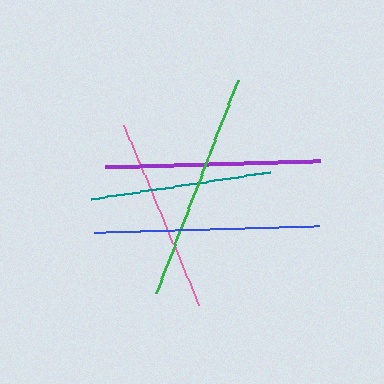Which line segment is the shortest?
The teal line is the shortest at approximately 182 pixels.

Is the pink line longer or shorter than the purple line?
The purple line is longer than the pink line.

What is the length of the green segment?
The green segment is approximately 229 pixels long.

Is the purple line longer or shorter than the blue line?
The blue line is longer than the purple line.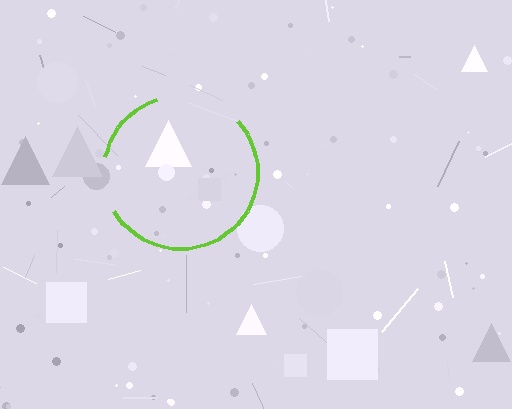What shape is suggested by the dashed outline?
The dashed outline suggests a circle.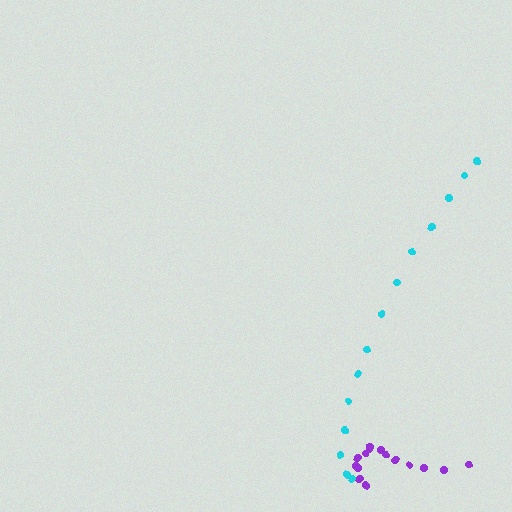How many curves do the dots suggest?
There are 2 distinct paths.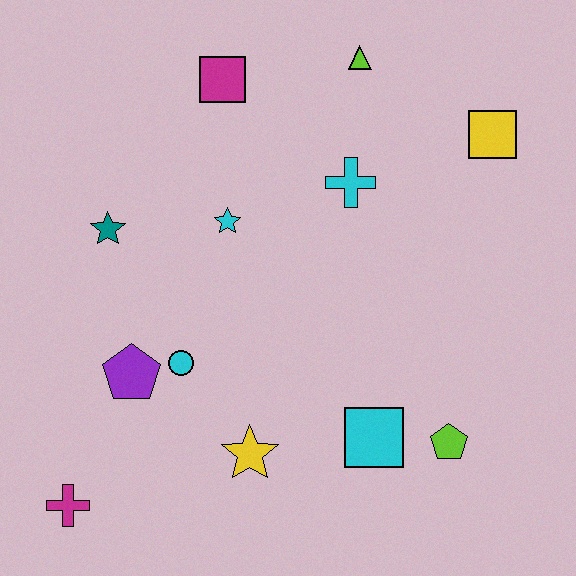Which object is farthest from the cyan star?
The magenta cross is farthest from the cyan star.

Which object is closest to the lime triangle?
The cyan cross is closest to the lime triangle.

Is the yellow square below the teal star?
No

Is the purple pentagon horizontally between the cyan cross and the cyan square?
No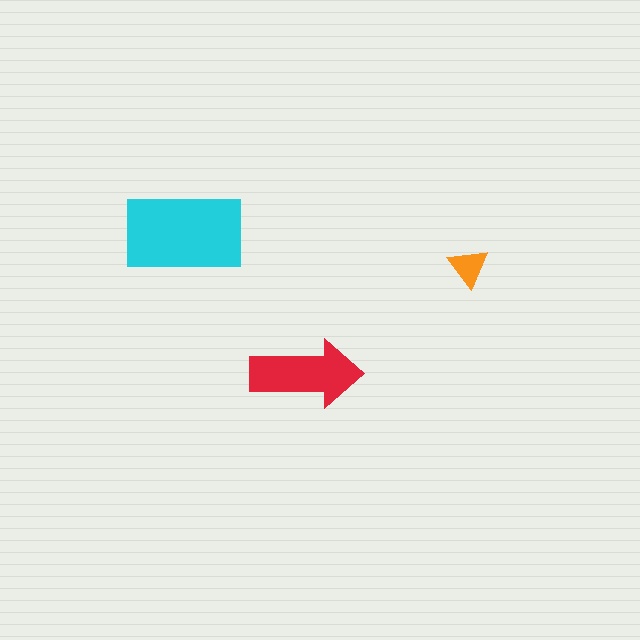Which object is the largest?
The cyan rectangle.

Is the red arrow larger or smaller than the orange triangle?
Larger.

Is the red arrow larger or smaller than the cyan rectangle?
Smaller.